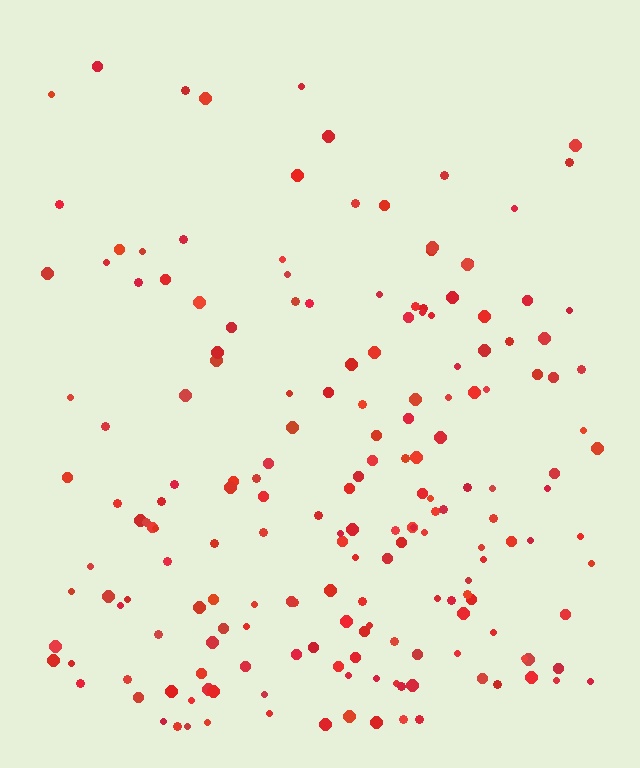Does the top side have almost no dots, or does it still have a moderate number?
Still a moderate number, just noticeably fewer than the bottom.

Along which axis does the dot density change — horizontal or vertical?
Vertical.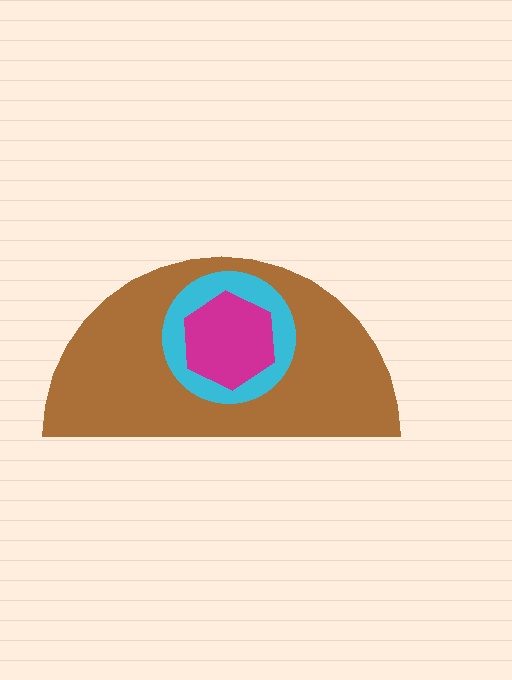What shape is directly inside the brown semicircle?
The cyan circle.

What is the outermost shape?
The brown semicircle.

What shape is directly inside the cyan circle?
The magenta hexagon.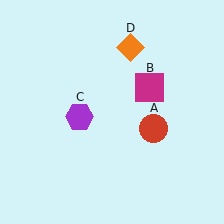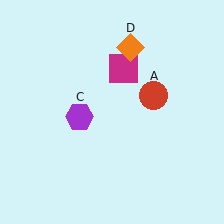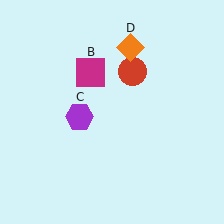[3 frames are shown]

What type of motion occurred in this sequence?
The red circle (object A), magenta square (object B) rotated counterclockwise around the center of the scene.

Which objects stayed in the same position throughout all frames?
Purple hexagon (object C) and orange diamond (object D) remained stationary.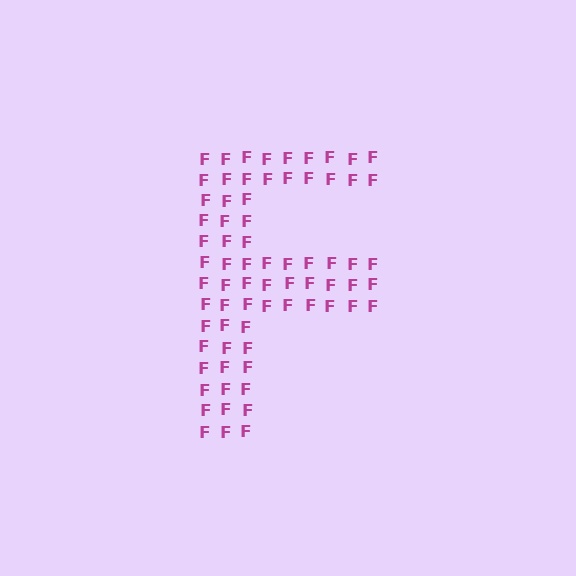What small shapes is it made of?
It is made of small letter F's.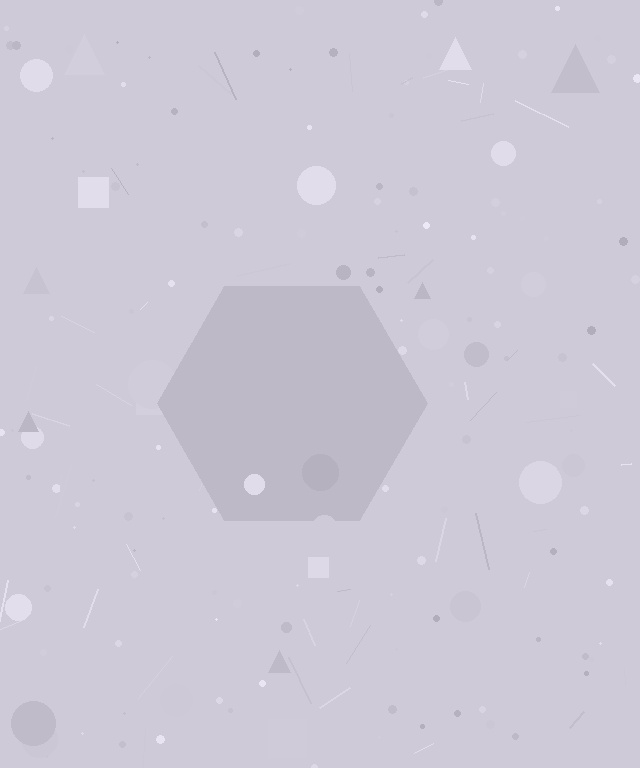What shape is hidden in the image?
A hexagon is hidden in the image.